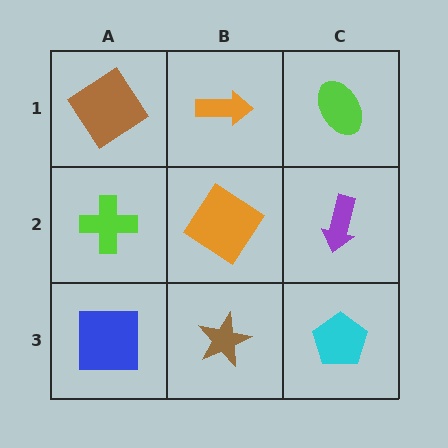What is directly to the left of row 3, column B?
A blue square.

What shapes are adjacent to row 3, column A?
A lime cross (row 2, column A), a brown star (row 3, column B).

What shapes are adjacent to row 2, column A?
A brown diamond (row 1, column A), a blue square (row 3, column A), an orange diamond (row 2, column B).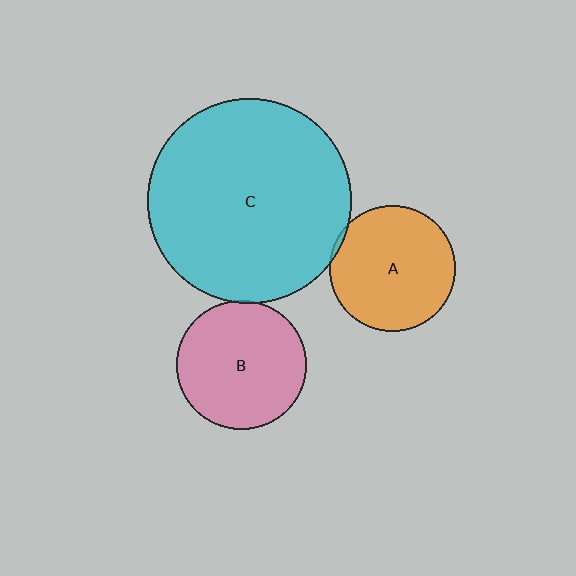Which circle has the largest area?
Circle C (cyan).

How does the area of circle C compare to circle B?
Approximately 2.5 times.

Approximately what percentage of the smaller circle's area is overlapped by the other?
Approximately 5%.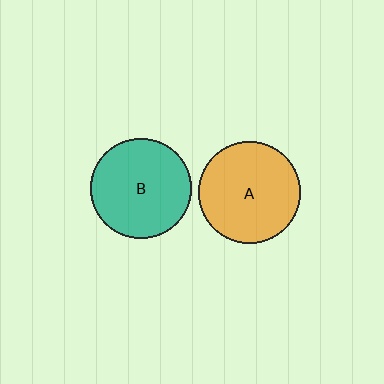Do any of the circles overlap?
No, none of the circles overlap.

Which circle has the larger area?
Circle A (orange).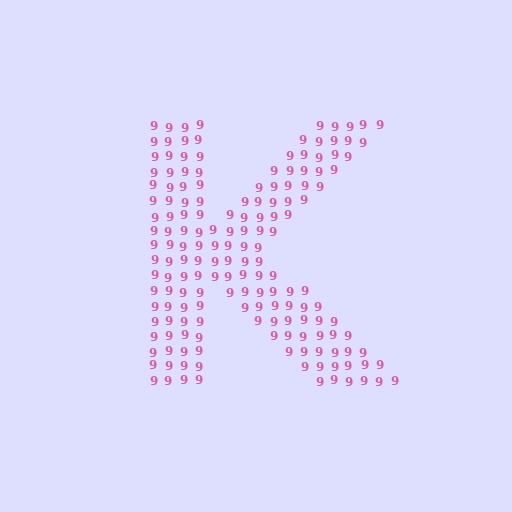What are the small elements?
The small elements are digit 9's.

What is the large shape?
The large shape is the letter K.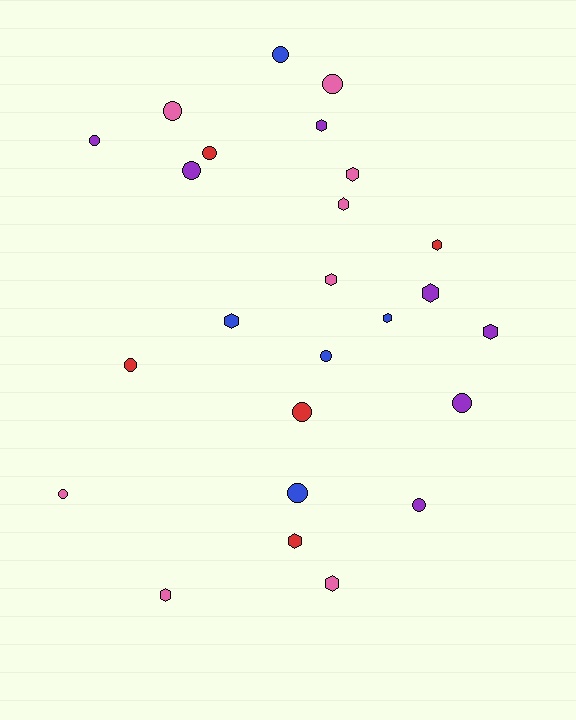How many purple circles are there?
There are 4 purple circles.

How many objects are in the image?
There are 25 objects.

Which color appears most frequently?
Pink, with 8 objects.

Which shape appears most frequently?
Circle, with 13 objects.